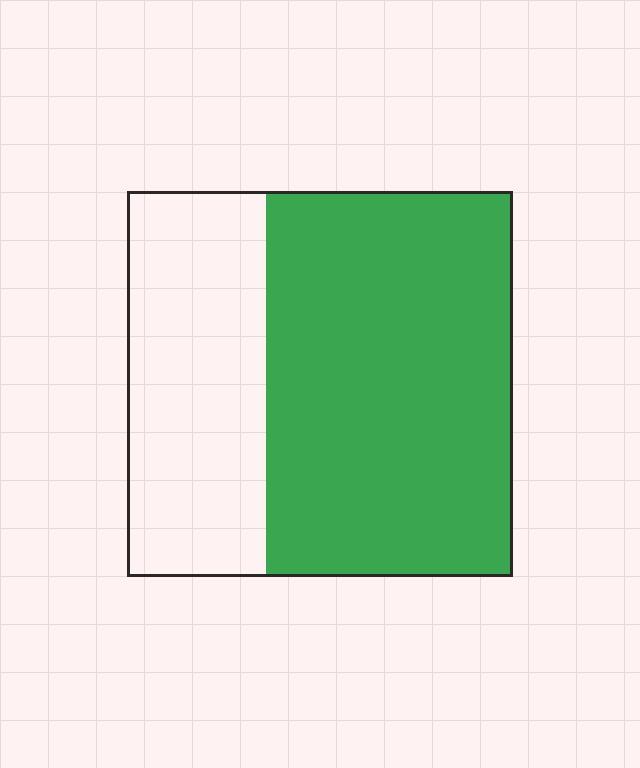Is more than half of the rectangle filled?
Yes.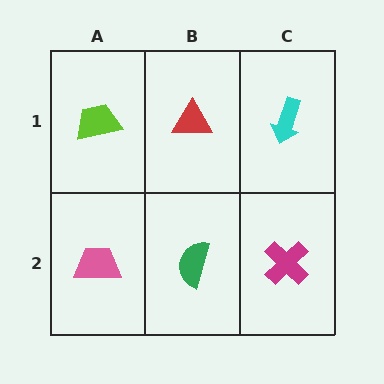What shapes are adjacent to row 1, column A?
A pink trapezoid (row 2, column A), a red triangle (row 1, column B).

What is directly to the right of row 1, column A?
A red triangle.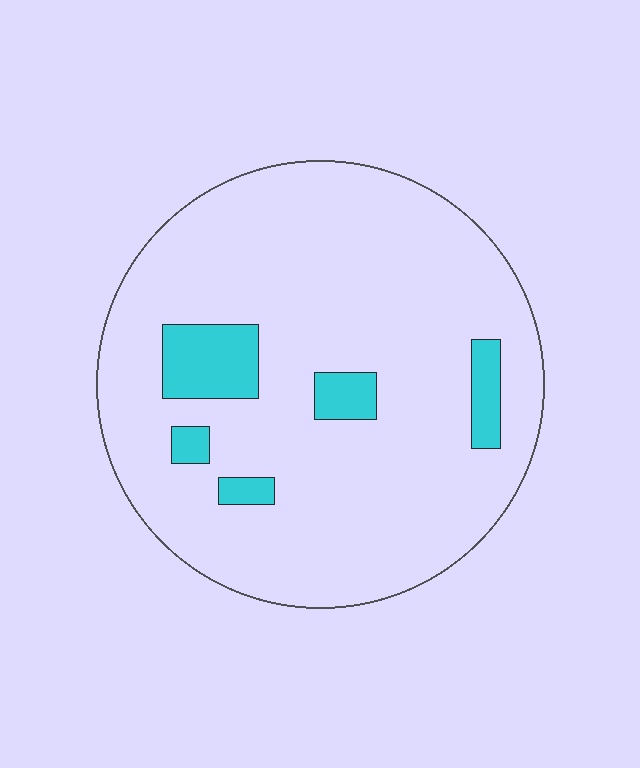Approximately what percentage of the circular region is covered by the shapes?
Approximately 10%.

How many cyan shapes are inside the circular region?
5.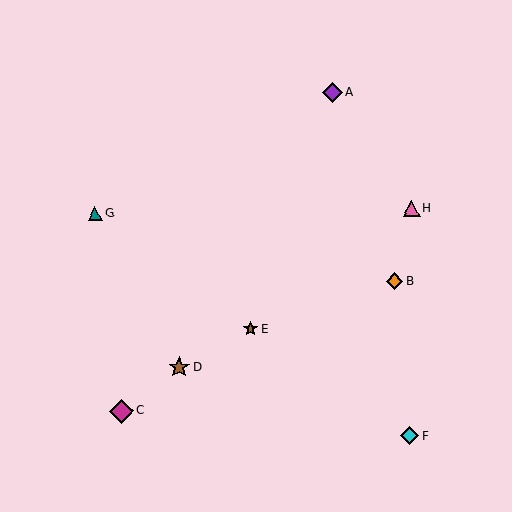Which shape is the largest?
The magenta diamond (labeled C) is the largest.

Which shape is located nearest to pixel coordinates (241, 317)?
The brown star (labeled E) at (250, 329) is nearest to that location.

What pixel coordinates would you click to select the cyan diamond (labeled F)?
Click at (410, 436) to select the cyan diamond F.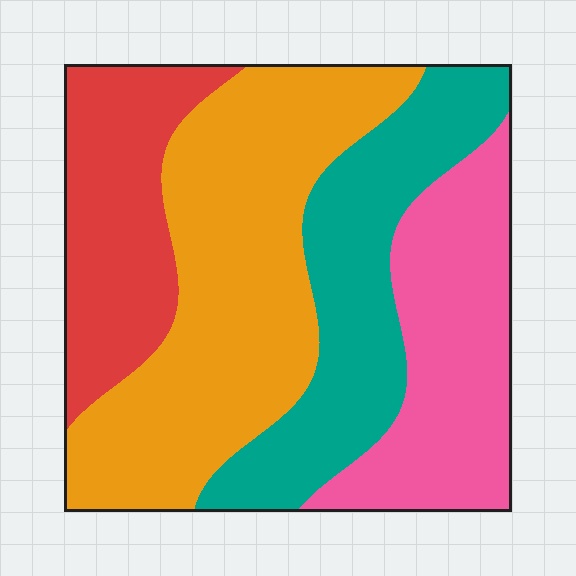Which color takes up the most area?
Orange, at roughly 35%.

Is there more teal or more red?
Teal.